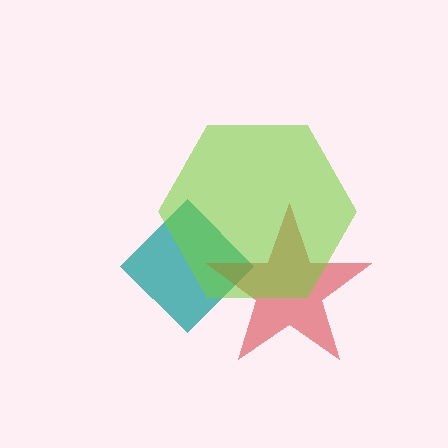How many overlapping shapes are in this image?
There are 3 overlapping shapes in the image.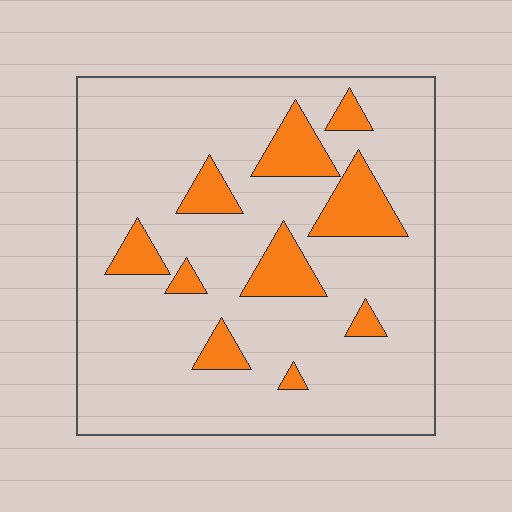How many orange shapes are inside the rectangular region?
10.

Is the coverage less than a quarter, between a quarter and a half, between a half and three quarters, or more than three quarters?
Less than a quarter.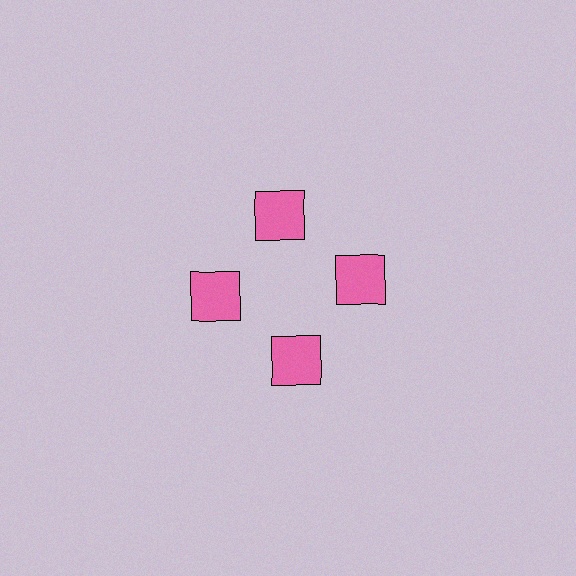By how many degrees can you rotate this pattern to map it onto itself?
The pattern maps onto itself every 90 degrees of rotation.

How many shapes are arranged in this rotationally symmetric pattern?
There are 4 shapes, arranged in 4 groups of 1.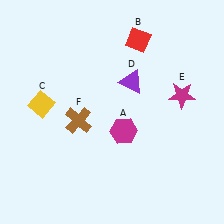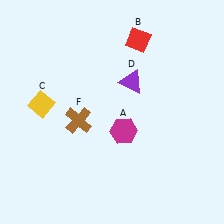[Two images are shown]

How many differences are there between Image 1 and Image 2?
There is 1 difference between the two images.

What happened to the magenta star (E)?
The magenta star (E) was removed in Image 2. It was in the top-right area of Image 1.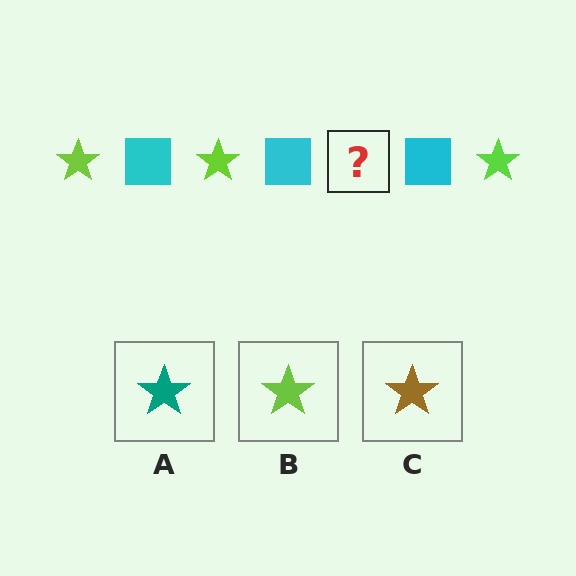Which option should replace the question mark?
Option B.